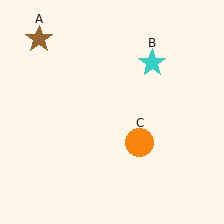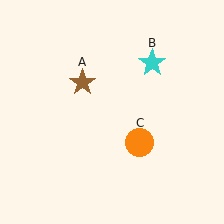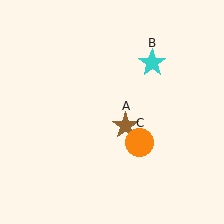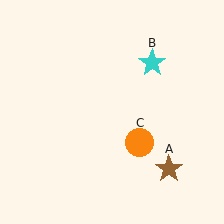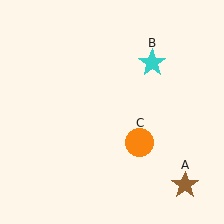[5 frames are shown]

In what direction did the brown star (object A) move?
The brown star (object A) moved down and to the right.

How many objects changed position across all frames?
1 object changed position: brown star (object A).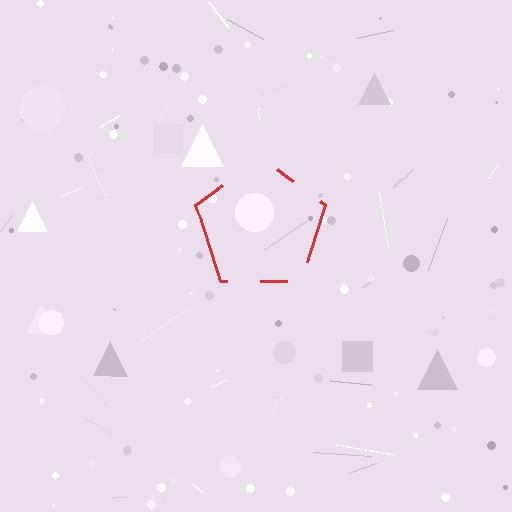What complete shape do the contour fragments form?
The contour fragments form a pentagon.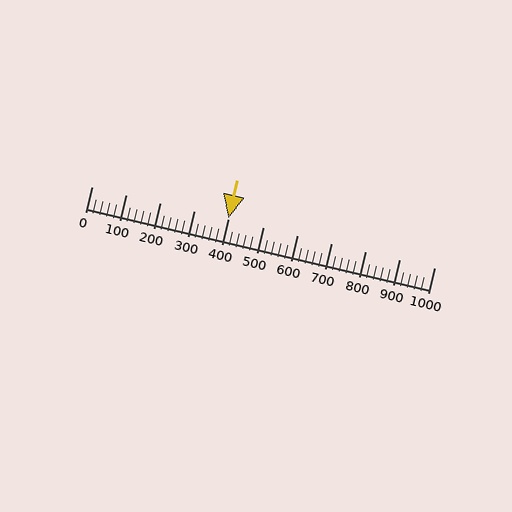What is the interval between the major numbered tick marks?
The major tick marks are spaced 100 units apart.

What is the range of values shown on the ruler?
The ruler shows values from 0 to 1000.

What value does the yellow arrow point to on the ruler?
The yellow arrow points to approximately 400.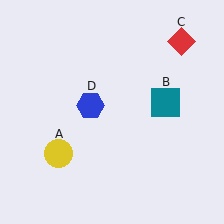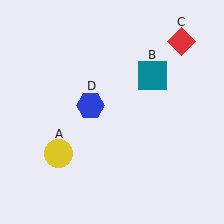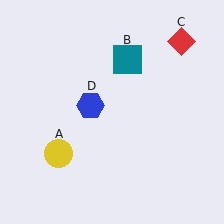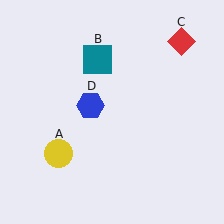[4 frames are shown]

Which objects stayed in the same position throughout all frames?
Yellow circle (object A) and red diamond (object C) and blue hexagon (object D) remained stationary.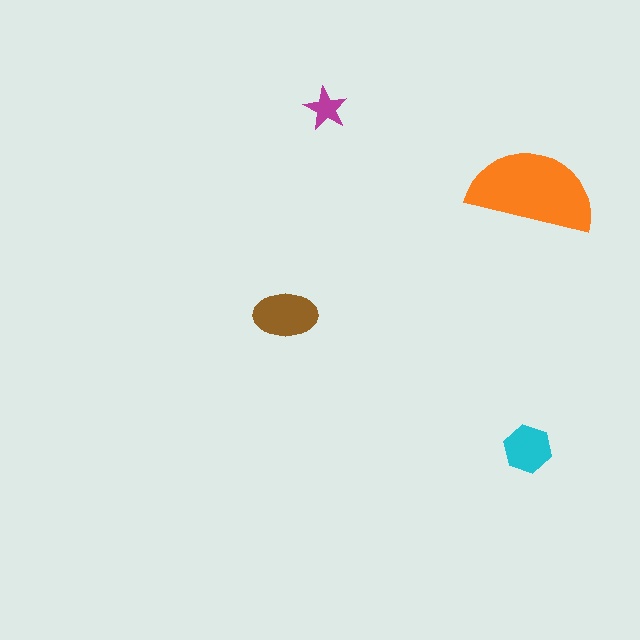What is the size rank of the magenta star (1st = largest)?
4th.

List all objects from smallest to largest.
The magenta star, the cyan hexagon, the brown ellipse, the orange semicircle.